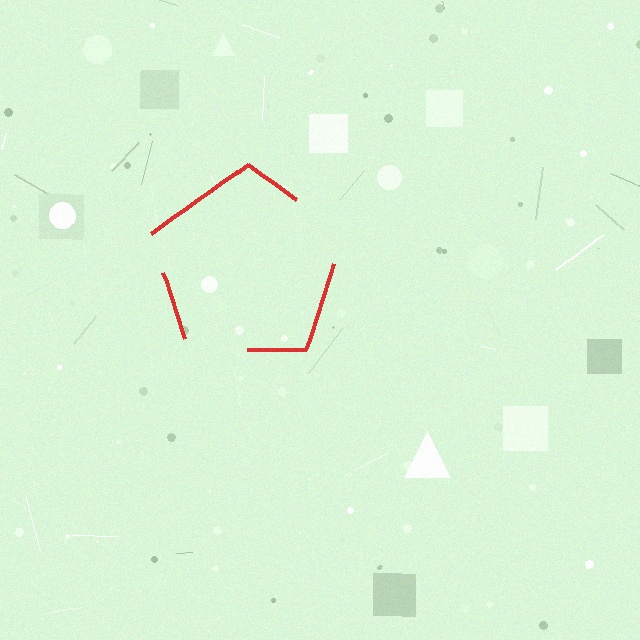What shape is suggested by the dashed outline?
The dashed outline suggests a pentagon.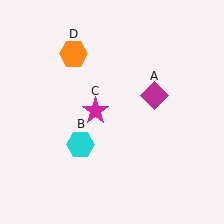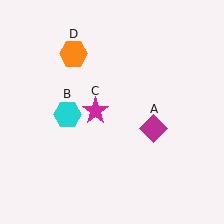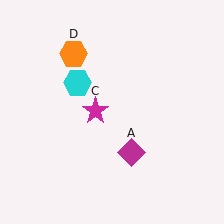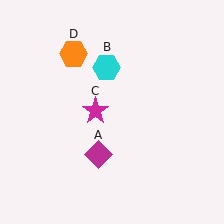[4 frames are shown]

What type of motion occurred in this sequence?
The magenta diamond (object A), cyan hexagon (object B) rotated clockwise around the center of the scene.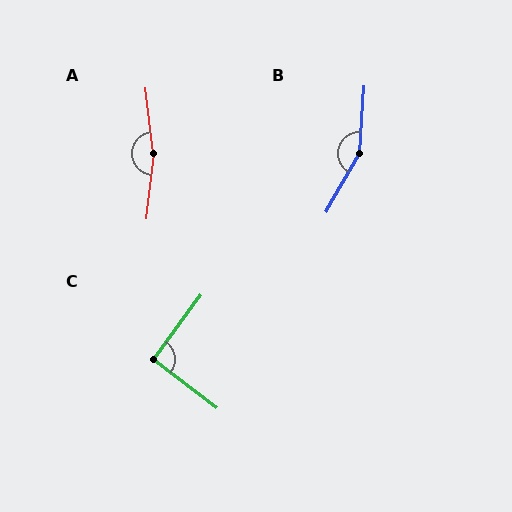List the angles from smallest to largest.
C (91°), B (154°), A (167°).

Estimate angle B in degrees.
Approximately 154 degrees.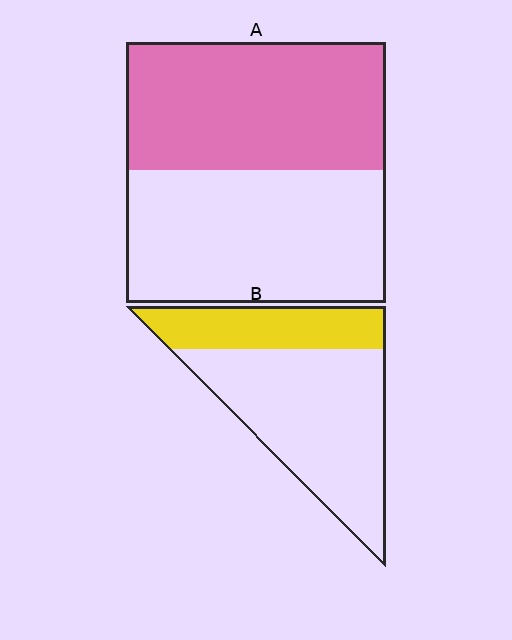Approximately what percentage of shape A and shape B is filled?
A is approximately 50% and B is approximately 30%.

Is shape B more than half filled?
No.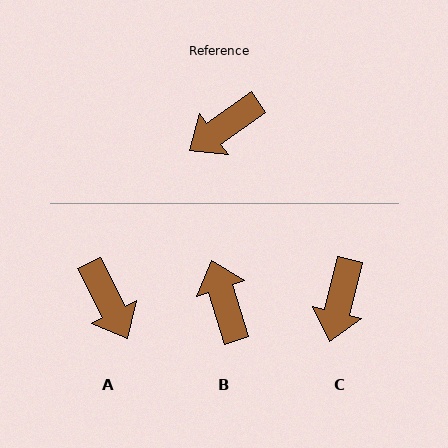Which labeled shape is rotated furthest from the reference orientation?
B, about 108 degrees away.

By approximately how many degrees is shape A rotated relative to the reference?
Approximately 82 degrees counter-clockwise.